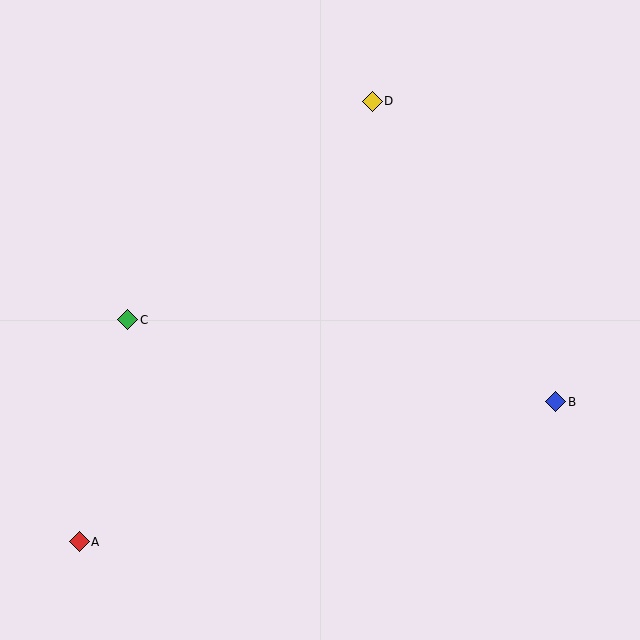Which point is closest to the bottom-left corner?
Point A is closest to the bottom-left corner.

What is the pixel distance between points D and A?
The distance between D and A is 529 pixels.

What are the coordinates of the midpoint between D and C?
The midpoint between D and C is at (250, 210).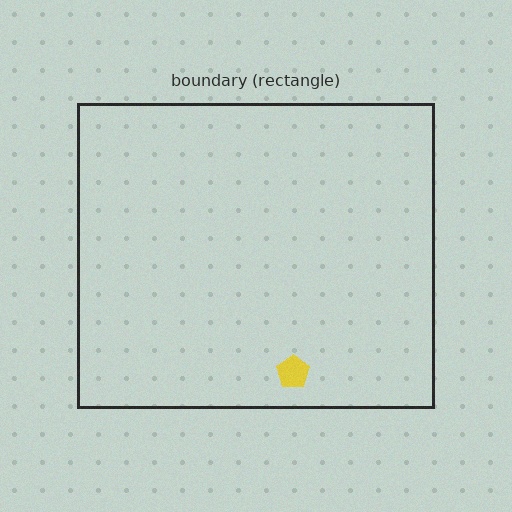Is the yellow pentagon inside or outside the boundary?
Inside.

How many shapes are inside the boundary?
1 inside, 0 outside.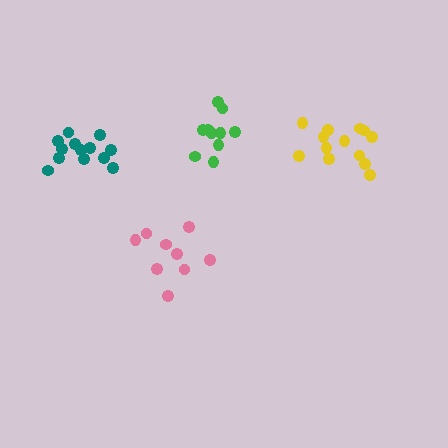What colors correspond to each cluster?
The clusters are colored: yellow, pink, teal, green.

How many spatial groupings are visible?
There are 4 spatial groupings.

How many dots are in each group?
Group 1: 13 dots, Group 2: 9 dots, Group 3: 13 dots, Group 4: 10 dots (45 total).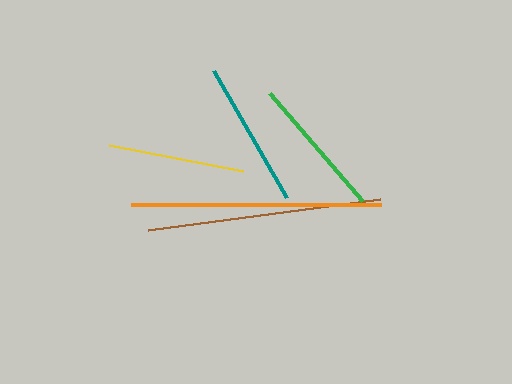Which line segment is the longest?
The orange line is the longest at approximately 250 pixels.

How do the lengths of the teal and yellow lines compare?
The teal and yellow lines are approximately the same length.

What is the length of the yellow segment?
The yellow segment is approximately 136 pixels long.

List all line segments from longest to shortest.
From longest to shortest: orange, brown, teal, green, yellow.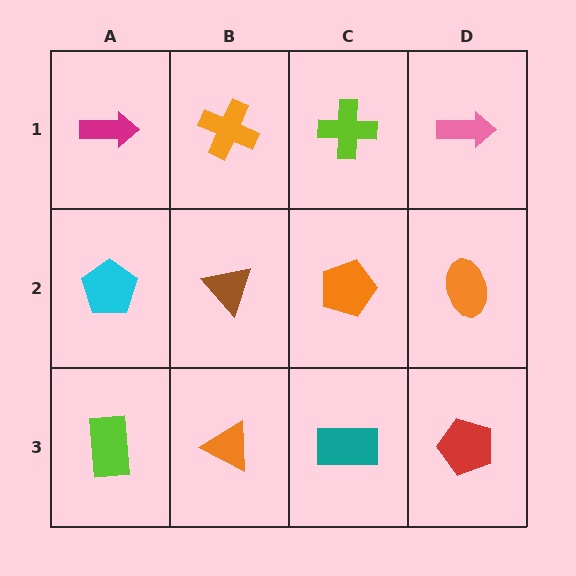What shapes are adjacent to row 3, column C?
An orange pentagon (row 2, column C), an orange triangle (row 3, column B), a red pentagon (row 3, column D).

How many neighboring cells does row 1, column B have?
3.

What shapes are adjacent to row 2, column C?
A lime cross (row 1, column C), a teal rectangle (row 3, column C), a brown triangle (row 2, column B), an orange ellipse (row 2, column D).